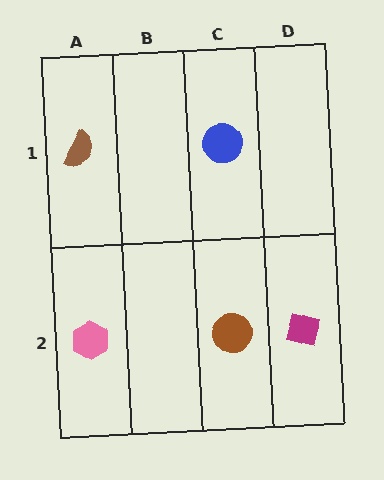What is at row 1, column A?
A brown semicircle.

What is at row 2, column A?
A pink hexagon.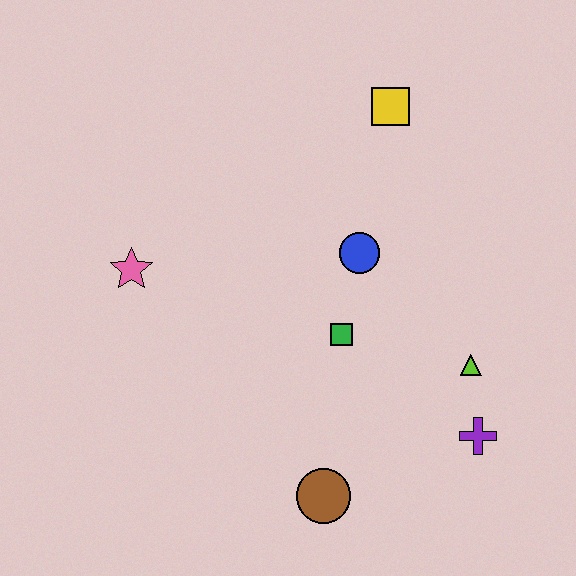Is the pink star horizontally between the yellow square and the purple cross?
No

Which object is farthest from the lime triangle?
The pink star is farthest from the lime triangle.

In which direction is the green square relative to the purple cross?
The green square is to the left of the purple cross.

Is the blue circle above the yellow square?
No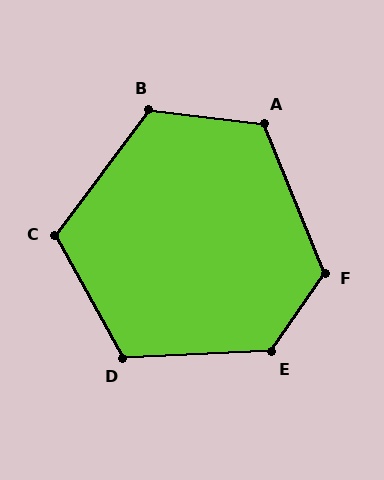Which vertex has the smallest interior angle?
C, at approximately 115 degrees.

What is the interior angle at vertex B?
Approximately 120 degrees (obtuse).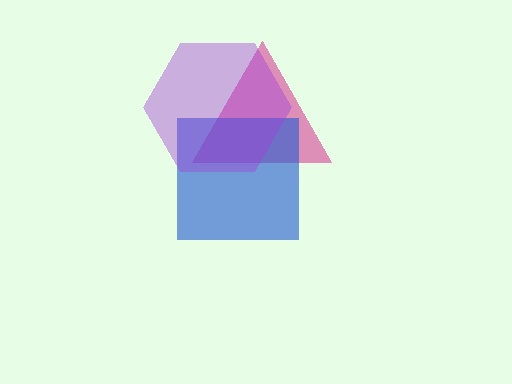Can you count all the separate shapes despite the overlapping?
Yes, there are 3 separate shapes.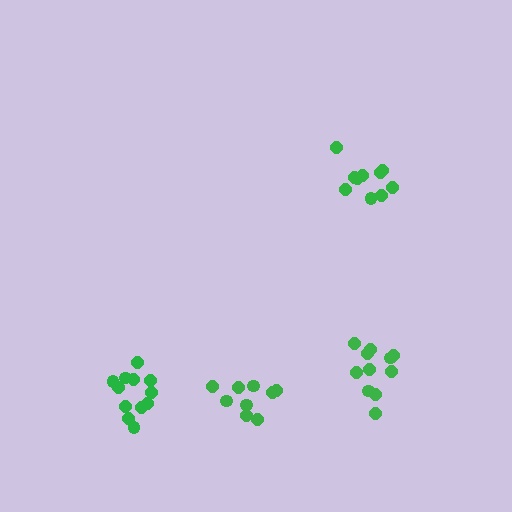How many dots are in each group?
Group 1: 11 dots, Group 2: 12 dots, Group 3: 10 dots, Group 4: 9 dots (42 total).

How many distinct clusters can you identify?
There are 4 distinct clusters.